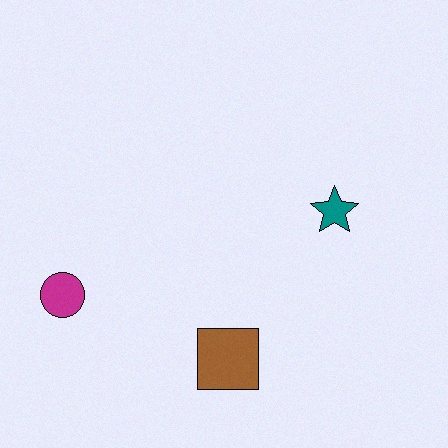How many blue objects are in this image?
There are no blue objects.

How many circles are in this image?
There is 1 circle.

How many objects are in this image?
There are 3 objects.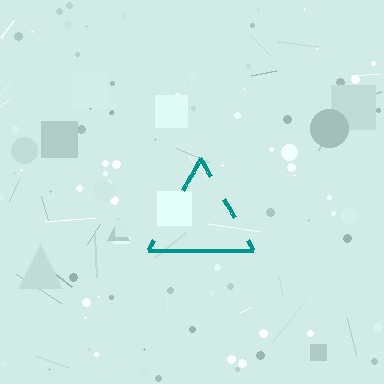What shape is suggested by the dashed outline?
The dashed outline suggests a triangle.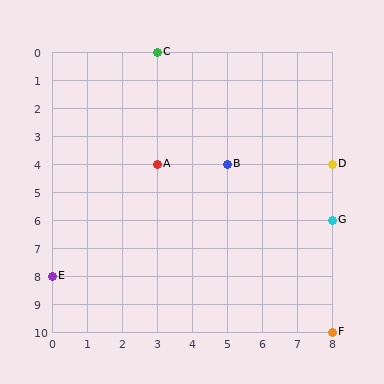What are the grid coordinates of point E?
Point E is at grid coordinates (0, 8).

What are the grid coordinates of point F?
Point F is at grid coordinates (8, 10).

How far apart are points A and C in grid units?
Points A and C are 4 rows apart.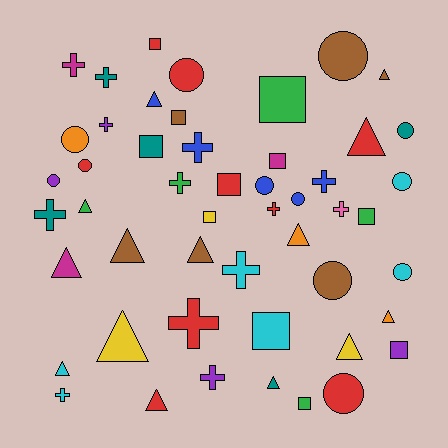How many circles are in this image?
There are 12 circles.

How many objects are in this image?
There are 50 objects.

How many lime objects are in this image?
There are no lime objects.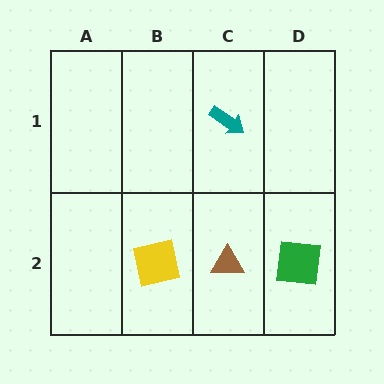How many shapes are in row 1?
1 shape.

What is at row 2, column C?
A brown triangle.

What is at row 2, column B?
A yellow square.